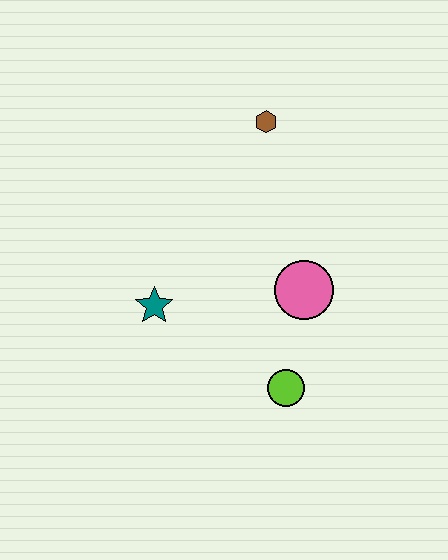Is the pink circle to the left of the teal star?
No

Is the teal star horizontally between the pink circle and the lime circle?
No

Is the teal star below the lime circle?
No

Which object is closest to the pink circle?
The lime circle is closest to the pink circle.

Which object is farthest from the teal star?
The brown hexagon is farthest from the teal star.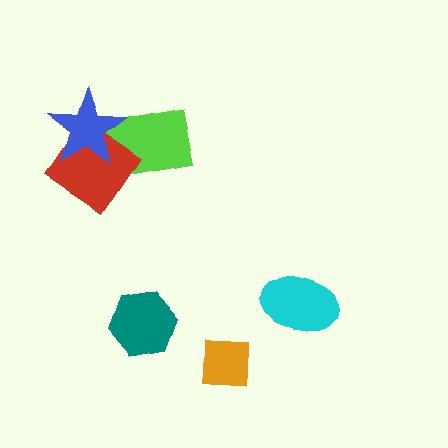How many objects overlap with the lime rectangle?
2 objects overlap with the lime rectangle.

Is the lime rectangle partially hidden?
Yes, it is partially covered by another shape.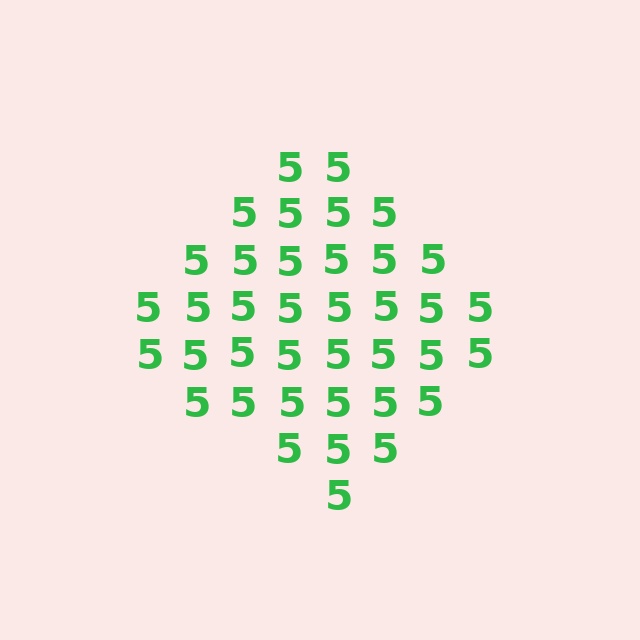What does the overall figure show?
The overall figure shows a diamond.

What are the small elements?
The small elements are digit 5's.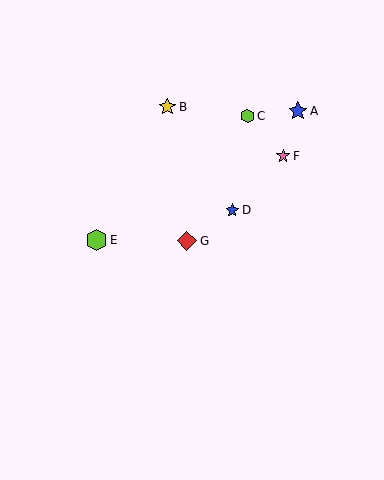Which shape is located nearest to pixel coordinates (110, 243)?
The lime hexagon (labeled E) at (96, 240) is nearest to that location.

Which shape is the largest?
The lime hexagon (labeled E) is the largest.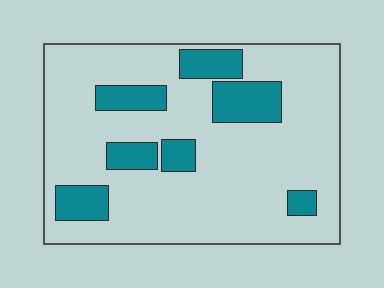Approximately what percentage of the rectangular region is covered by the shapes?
Approximately 20%.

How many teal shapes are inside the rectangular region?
7.